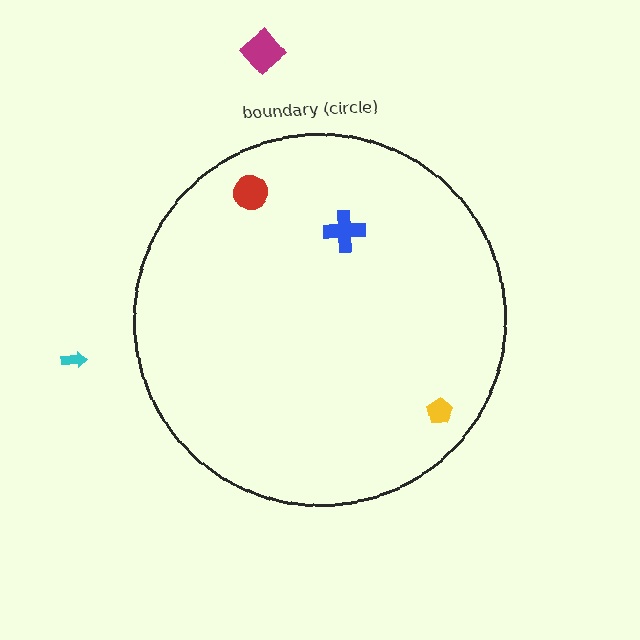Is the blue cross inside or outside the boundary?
Inside.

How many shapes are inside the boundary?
3 inside, 2 outside.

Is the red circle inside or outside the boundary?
Inside.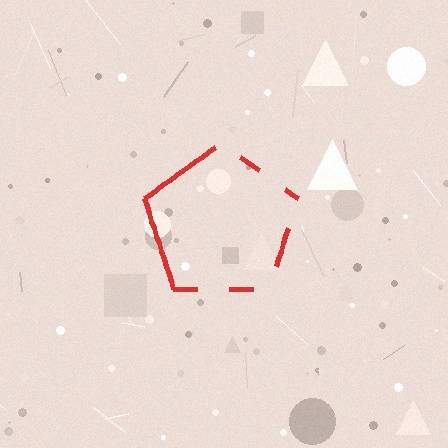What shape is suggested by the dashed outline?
The dashed outline suggests a pentagon.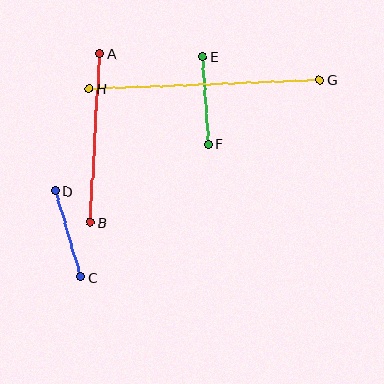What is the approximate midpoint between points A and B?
The midpoint is at approximately (95, 138) pixels.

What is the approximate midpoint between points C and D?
The midpoint is at approximately (68, 234) pixels.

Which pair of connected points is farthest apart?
Points G and H are farthest apart.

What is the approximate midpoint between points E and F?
The midpoint is at approximately (206, 100) pixels.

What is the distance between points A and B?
The distance is approximately 169 pixels.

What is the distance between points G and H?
The distance is approximately 230 pixels.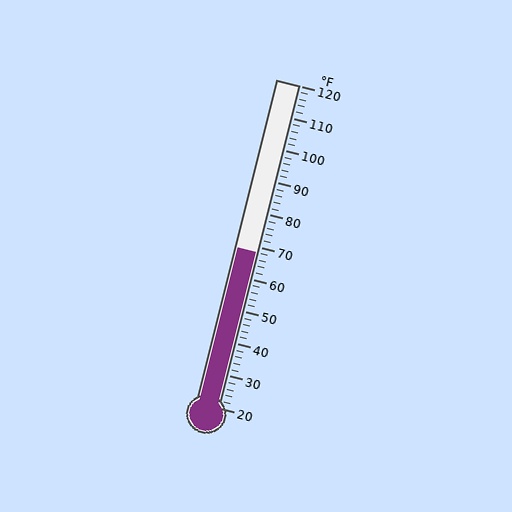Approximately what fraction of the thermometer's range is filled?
The thermometer is filled to approximately 50% of its range.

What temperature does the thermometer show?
The thermometer shows approximately 68°F.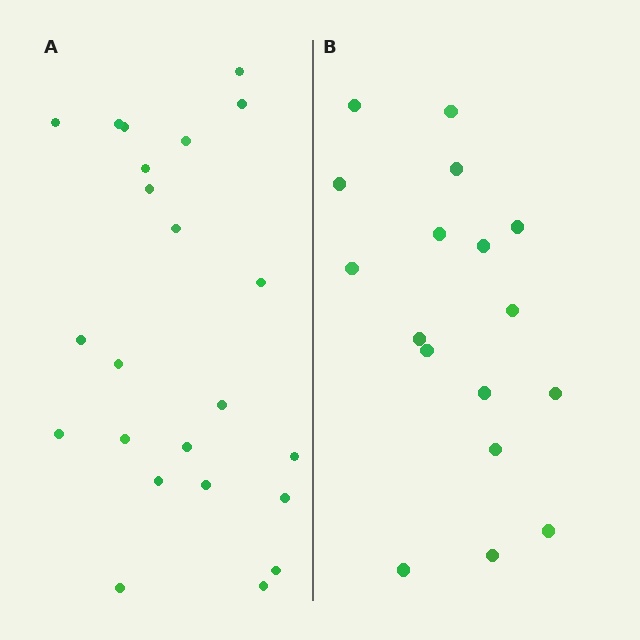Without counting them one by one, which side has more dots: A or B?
Region A (the left region) has more dots.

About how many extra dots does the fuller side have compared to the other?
Region A has about 6 more dots than region B.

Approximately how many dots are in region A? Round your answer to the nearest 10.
About 20 dots. (The exact count is 23, which rounds to 20.)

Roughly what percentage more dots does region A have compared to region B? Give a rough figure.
About 35% more.